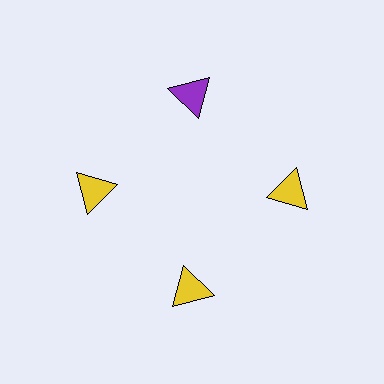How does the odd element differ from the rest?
It has a different color: purple instead of yellow.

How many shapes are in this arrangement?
There are 4 shapes arranged in a ring pattern.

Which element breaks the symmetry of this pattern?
The purple triangle at roughly the 12 o'clock position breaks the symmetry. All other shapes are yellow triangles.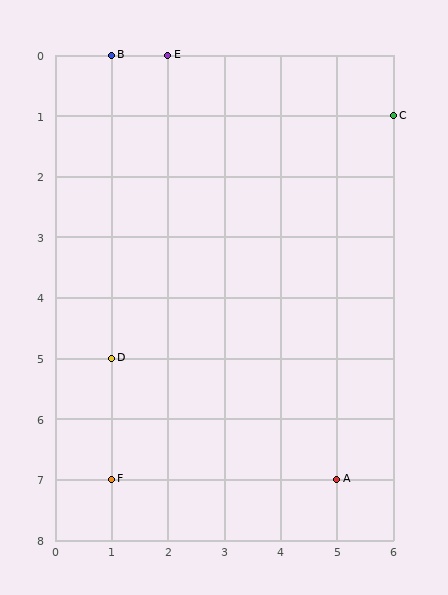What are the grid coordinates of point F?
Point F is at grid coordinates (1, 7).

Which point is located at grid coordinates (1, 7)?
Point F is at (1, 7).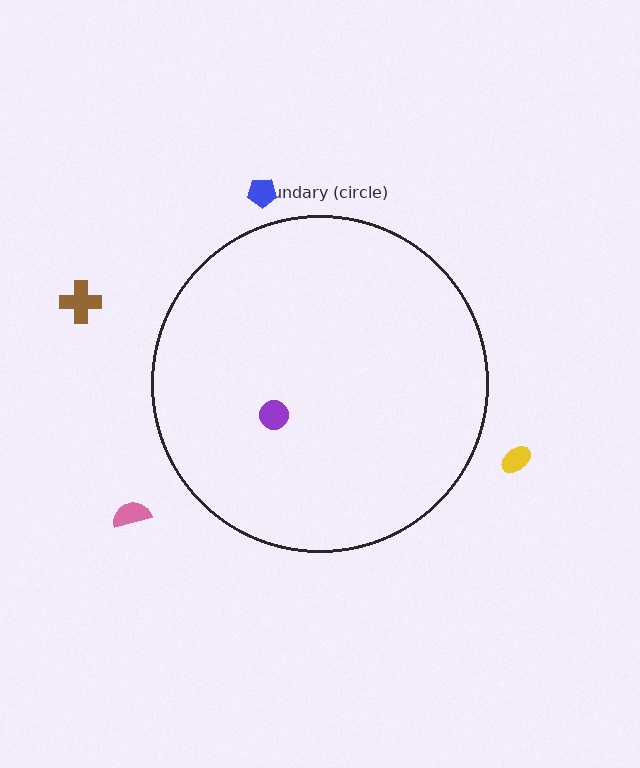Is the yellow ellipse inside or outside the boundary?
Outside.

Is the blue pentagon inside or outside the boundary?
Outside.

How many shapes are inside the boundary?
1 inside, 4 outside.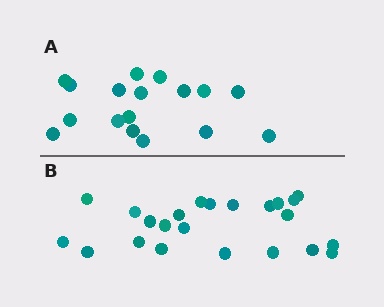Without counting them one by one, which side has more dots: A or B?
Region B (the bottom region) has more dots.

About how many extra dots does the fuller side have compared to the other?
Region B has about 6 more dots than region A.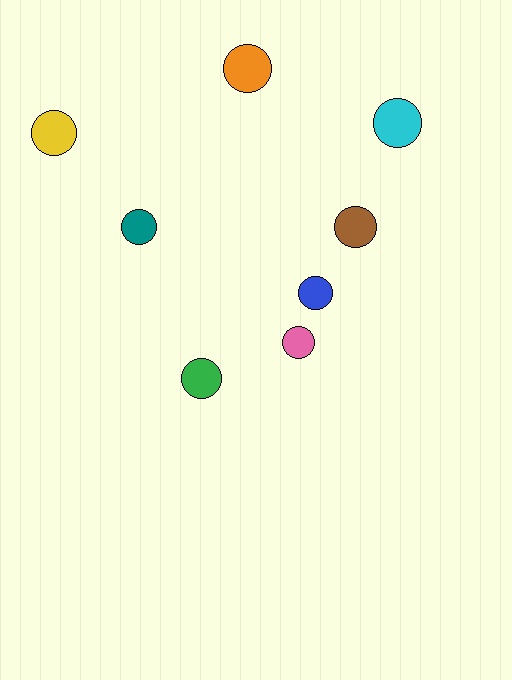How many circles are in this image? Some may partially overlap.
There are 8 circles.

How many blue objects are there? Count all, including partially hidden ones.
There is 1 blue object.